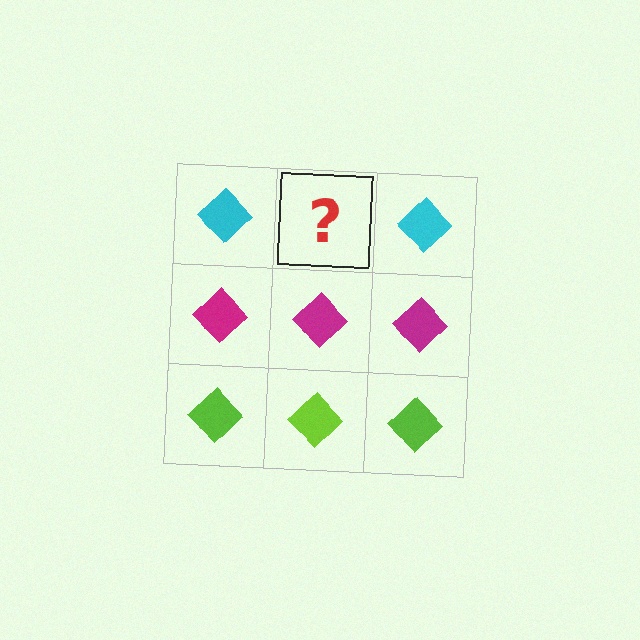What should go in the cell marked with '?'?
The missing cell should contain a cyan diamond.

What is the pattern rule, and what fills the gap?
The rule is that each row has a consistent color. The gap should be filled with a cyan diamond.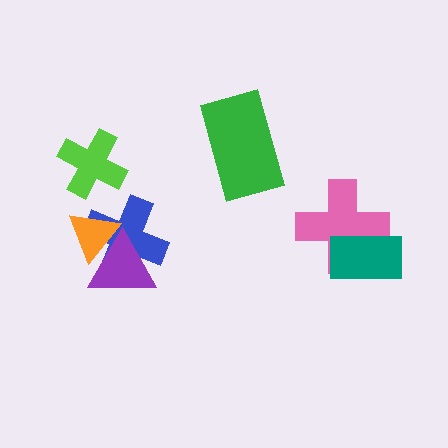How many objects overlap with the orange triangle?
2 objects overlap with the orange triangle.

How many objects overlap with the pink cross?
1 object overlaps with the pink cross.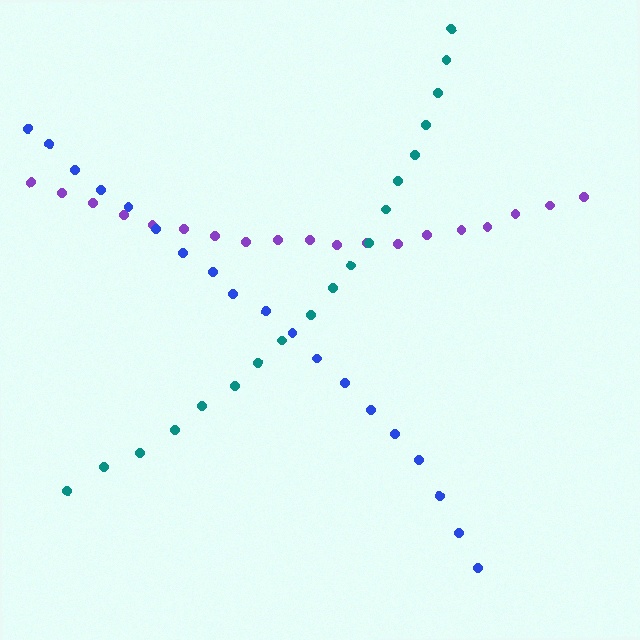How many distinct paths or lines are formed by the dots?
There are 3 distinct paths.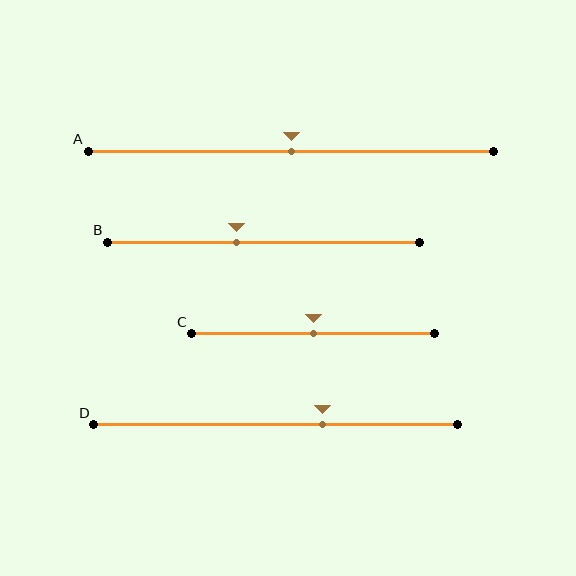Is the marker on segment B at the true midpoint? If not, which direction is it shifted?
No, the marker on segment B is shifted to the left by about 9% of the segment length.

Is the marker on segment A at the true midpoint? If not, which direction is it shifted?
Yes, the marker on segment A is at the true midpoint.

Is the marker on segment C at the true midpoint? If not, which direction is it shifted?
Yes, the marker on segment C is at the true midpoint.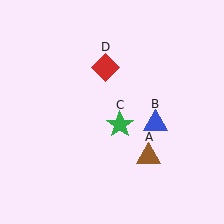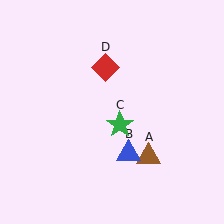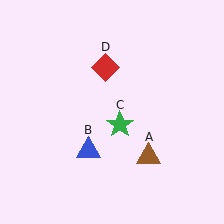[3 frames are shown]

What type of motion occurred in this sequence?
The blue triangle (object B) rotated clockwise around the center of the scene.